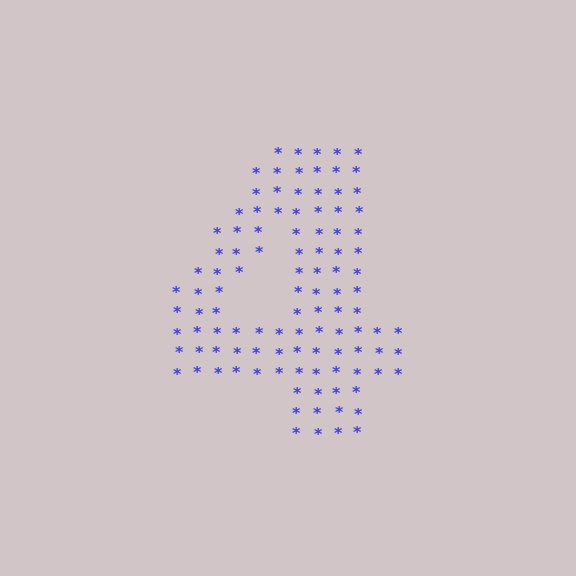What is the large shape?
The large shape is the digit 4.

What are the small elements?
The small elements are asterisks.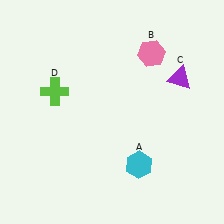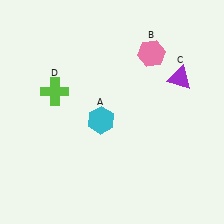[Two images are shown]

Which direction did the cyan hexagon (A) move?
The cyan hexagon (A) moved up.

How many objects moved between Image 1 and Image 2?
1 object moved between the two images.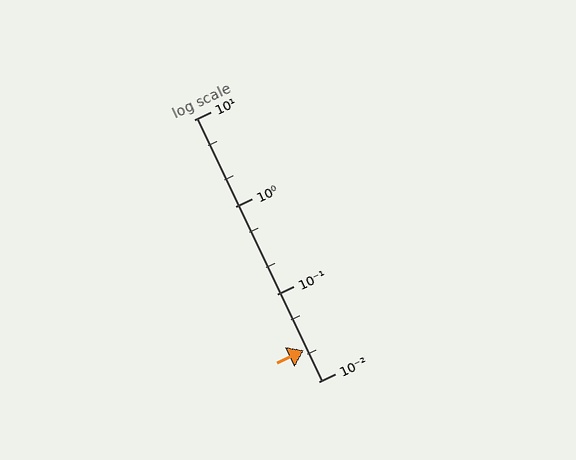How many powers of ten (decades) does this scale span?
The scale spans 3 decades, from 0.01 to 10.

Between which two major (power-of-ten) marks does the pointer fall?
The pointer is between 0.01 and 0.1.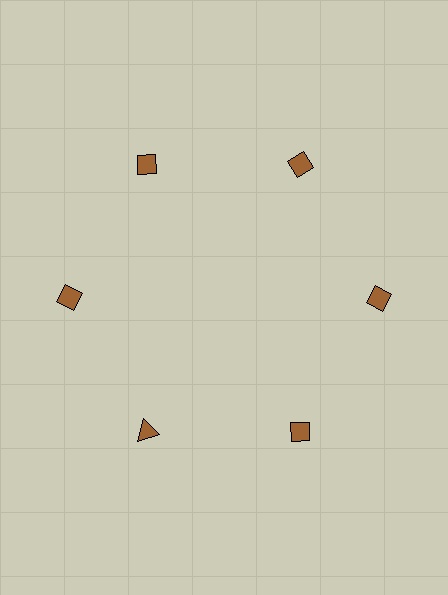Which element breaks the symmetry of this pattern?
The brown triangle at roughly the 7 o'clock position breaks the symmetry. All other shapes are brown diamonds.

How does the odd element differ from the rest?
It has a different shape: triangle instead of diamond.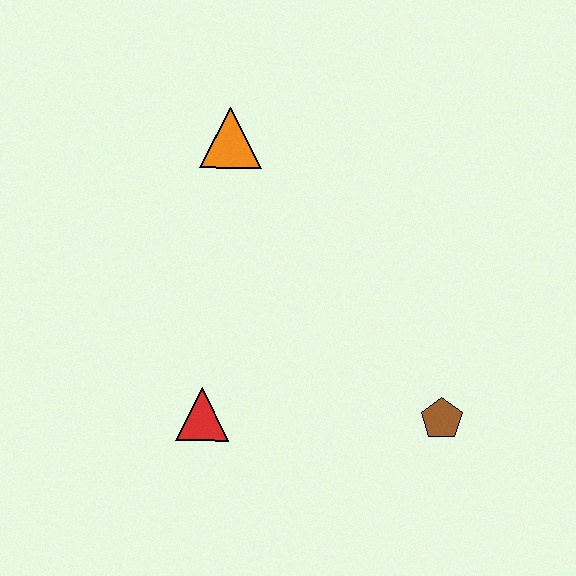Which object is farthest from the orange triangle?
The brown pentagon is farthest from the orange triangle.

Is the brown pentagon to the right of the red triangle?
Yes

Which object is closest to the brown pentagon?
The red triangle is closest to the brown pentagon.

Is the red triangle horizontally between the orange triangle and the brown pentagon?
No